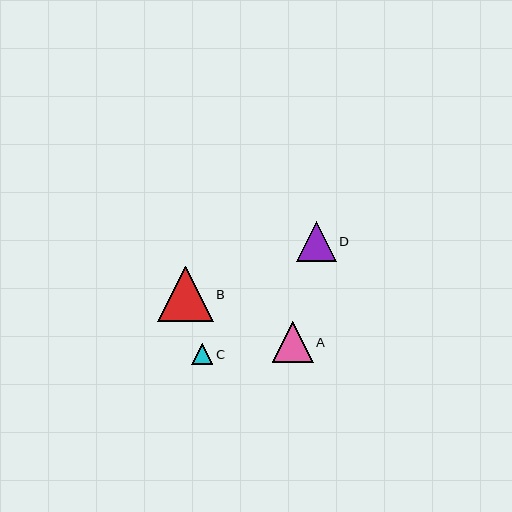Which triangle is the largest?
Triangle B is the largest with a size of approximately 56 pixels.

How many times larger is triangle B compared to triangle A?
Triangle B is approximately 1.4 times the size of triangle A.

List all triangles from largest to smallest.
From largest to smallest: B, A, D, C.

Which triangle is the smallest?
Triangle C is the smallest with a size of approximately 21 pixels.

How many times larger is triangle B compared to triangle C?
Triangle B is approximately 2.6 times the size of triangle C.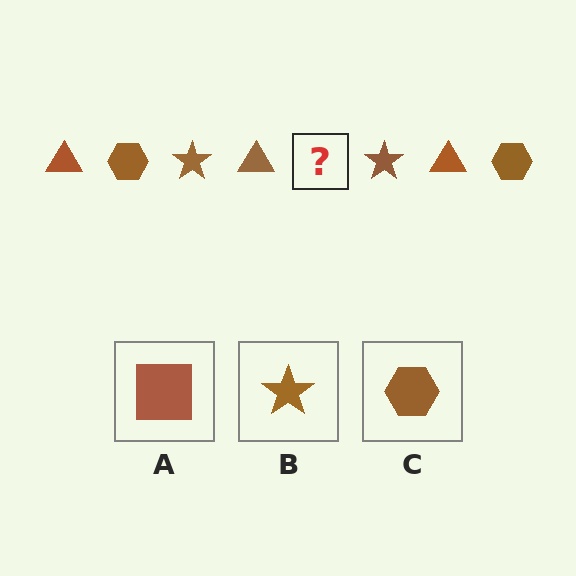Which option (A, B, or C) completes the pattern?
C.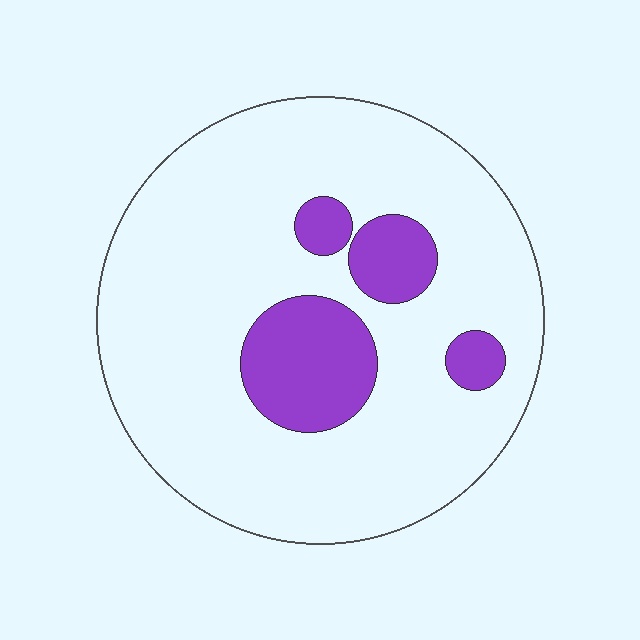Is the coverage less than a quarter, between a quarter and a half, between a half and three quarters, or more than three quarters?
Less than a quarter.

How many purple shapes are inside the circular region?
4.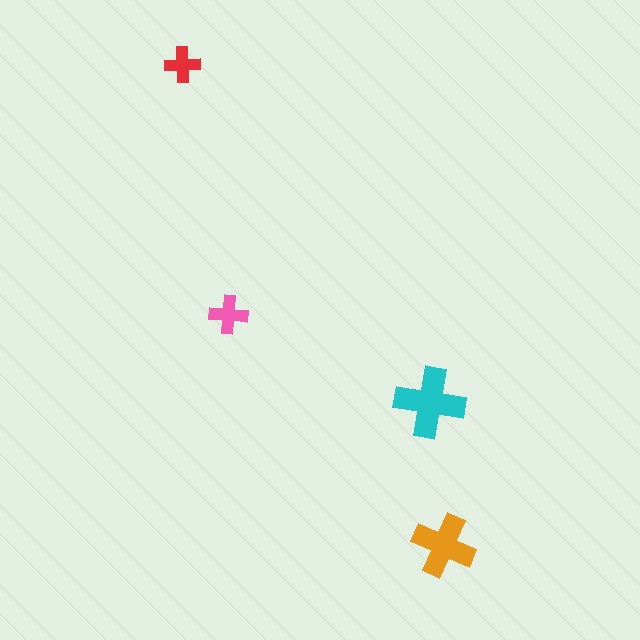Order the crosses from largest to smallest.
the cyan one, the orange one, the pink one, the red one.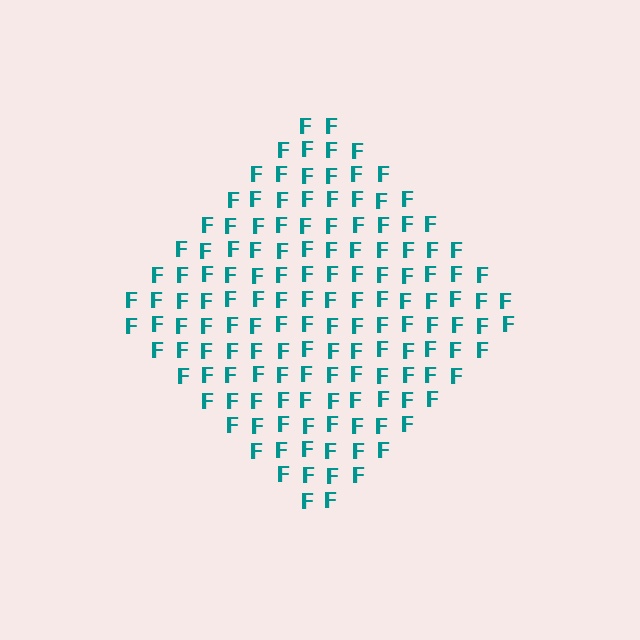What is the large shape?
The large shape is a diamond.